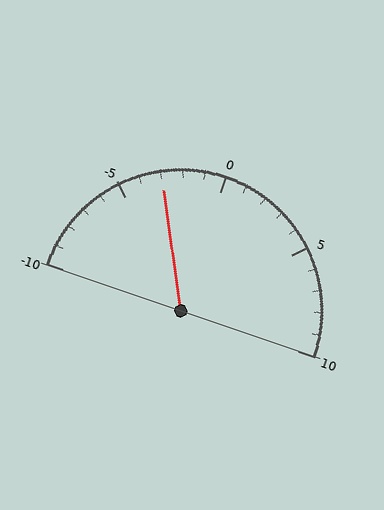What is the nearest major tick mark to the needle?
The nearest major tick mark is -5.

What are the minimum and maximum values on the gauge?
The gauge ranges from -10 to 10.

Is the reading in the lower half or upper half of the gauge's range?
The reading is in the lower half of the range (-10 to 10).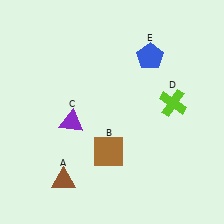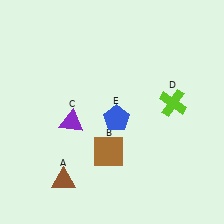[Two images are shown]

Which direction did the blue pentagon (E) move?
The blue pentagon (E) moved down.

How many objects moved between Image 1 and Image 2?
1 object moved between the two images.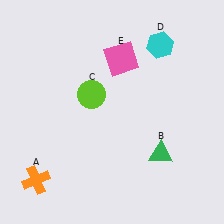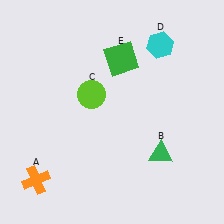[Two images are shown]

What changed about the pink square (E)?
In Image 1, E is pink. In Image 2, it changed to green.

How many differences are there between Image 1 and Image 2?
There is 1 difference between the two images.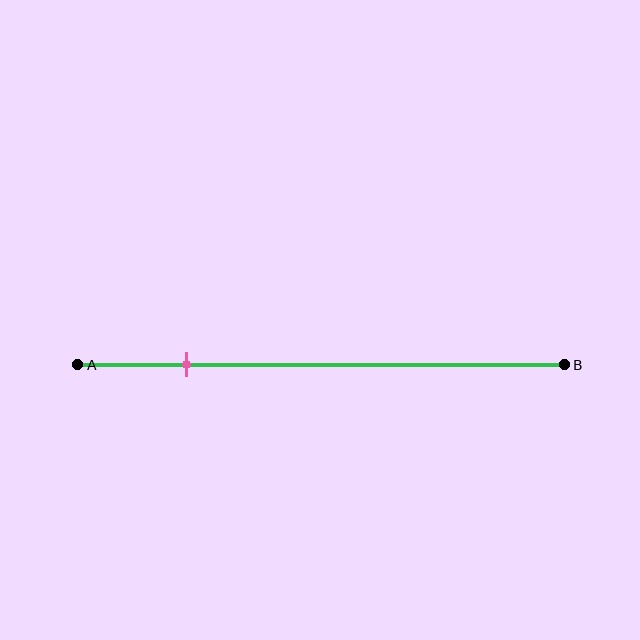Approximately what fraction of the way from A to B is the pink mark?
The pink mark is approximately 20% of the way from A to B.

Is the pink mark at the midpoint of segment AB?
No, the mark is at about 20% from A, not at the 50% midpoint.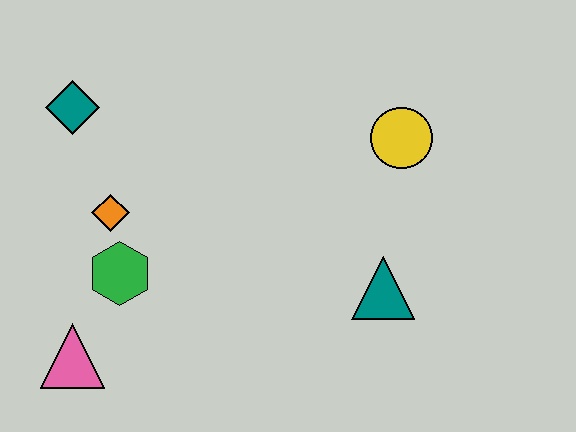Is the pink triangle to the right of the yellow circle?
No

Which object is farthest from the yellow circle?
The pink triangle is farthest from the yellow circle.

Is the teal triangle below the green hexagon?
Yes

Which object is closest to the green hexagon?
The orange diamond is closest to the green hexagon.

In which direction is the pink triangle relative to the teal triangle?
The pink triangle is to the left of the teal triangle.